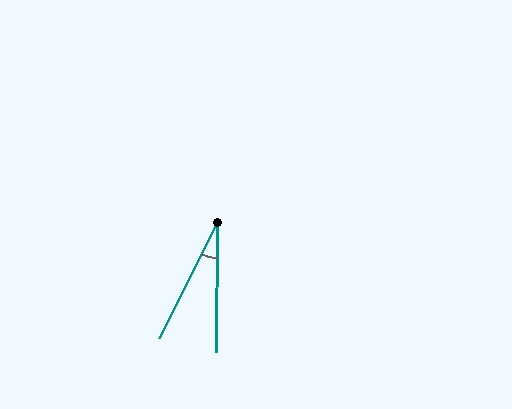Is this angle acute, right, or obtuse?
It is acute.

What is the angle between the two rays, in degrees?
Approximately 26 degrees.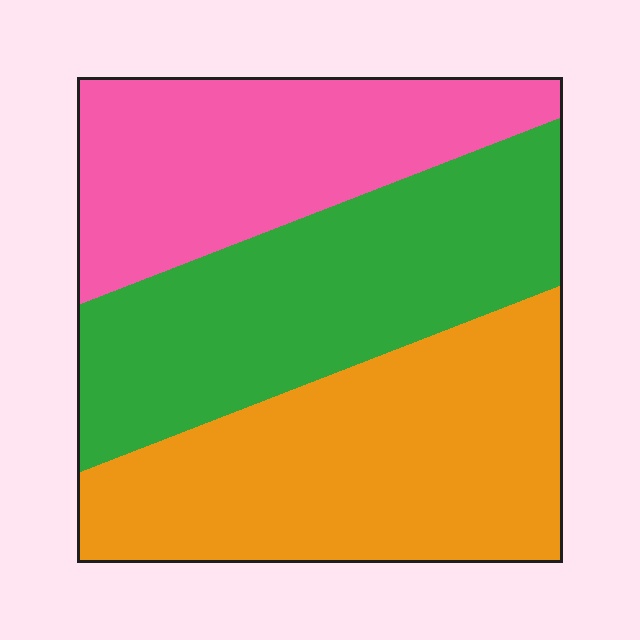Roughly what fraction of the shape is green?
Green covers 35% of the shape.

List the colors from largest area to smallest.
From largest to smallest: orange, green, pink.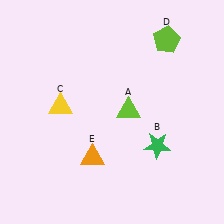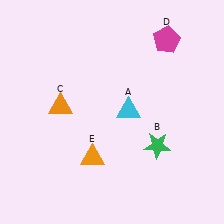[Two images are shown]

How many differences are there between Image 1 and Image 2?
There are 3 differences between the two images.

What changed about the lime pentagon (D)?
In Image 1, D is lime. In Image 2, it changed to magenta.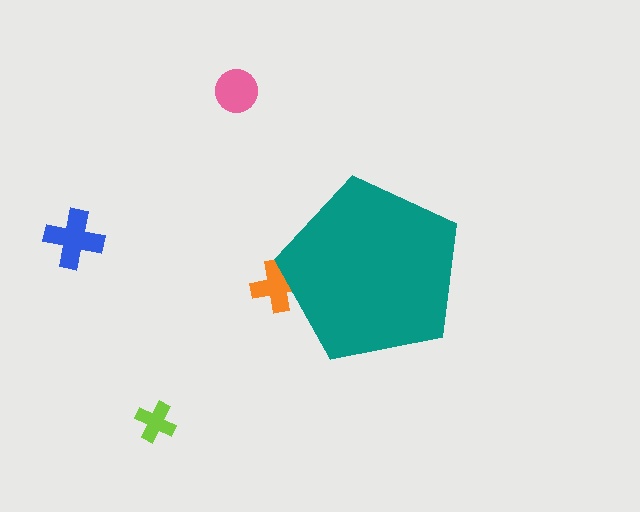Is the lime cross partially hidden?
No, the lime cross is fully visible.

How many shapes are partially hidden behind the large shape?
1 shape is partially hidden.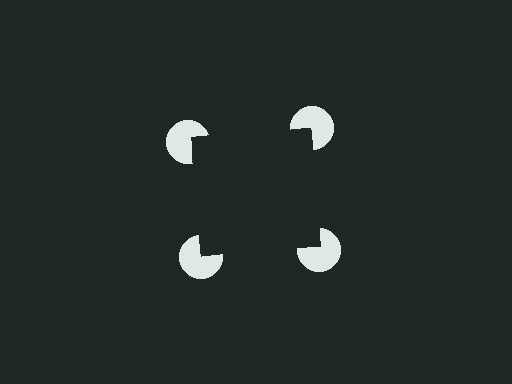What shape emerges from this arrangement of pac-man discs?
An illusory square — its edges are inferred from the aligned wedge cuts in the pac-man discs, not physically drawn.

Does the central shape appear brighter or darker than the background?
It typically appears slightly darker than the background, even though no actual brightness change is drawn.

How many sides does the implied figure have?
4 sides.